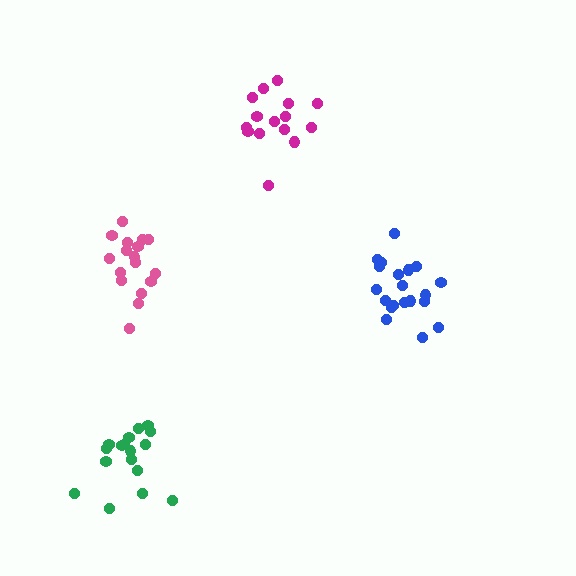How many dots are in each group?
Group 1: 15 dots, Group 2: 17 dots, Group 3: 17 dots, Group 4: 20 dots (69 total).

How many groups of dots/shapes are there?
There are 4 groups.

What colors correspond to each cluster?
The clusters are colored: magenta, pink, green, blue.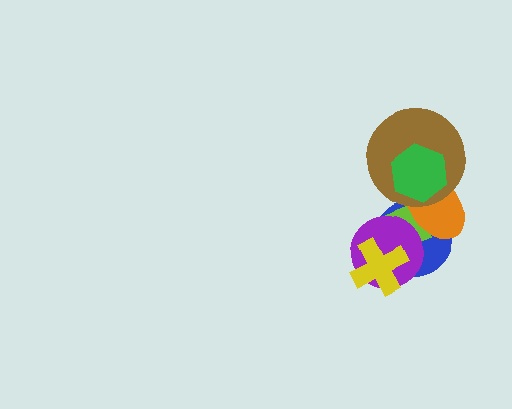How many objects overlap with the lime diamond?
4 objects overlap with the lime diamond.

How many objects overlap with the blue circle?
4 objects overlap with the blue circle.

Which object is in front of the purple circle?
The yellow cross is in front of the purple circle.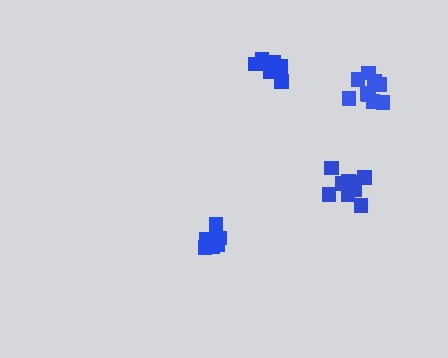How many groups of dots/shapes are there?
There are 4 groups.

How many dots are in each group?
Group 1: 9 dots, Group 2: 7 dots, Group 3: 9 dots, Group 4: 8 dots (33 total).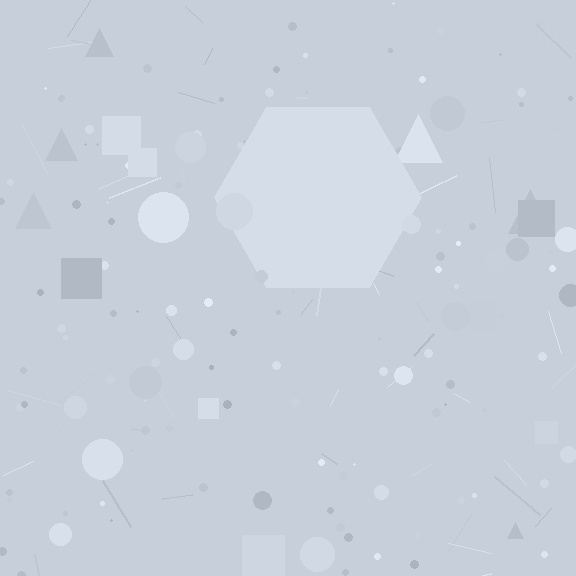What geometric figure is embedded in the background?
A hexagon is embedded in the background.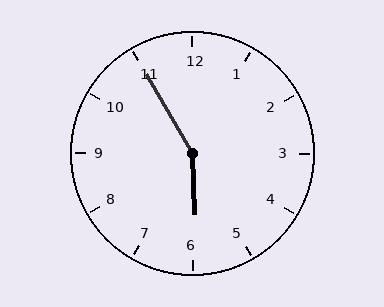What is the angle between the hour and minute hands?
Approximately 152 degrees.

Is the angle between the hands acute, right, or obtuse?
It is obtuse.